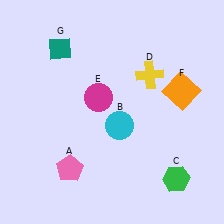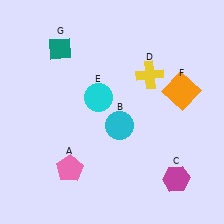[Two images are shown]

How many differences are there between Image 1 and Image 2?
There are 2 differences between the two images.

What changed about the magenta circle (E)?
In Image 1, E is magenta. In Image 2, it changed to cyan.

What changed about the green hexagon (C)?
In Image 1, C is green. In Image 2, it changed to magenta.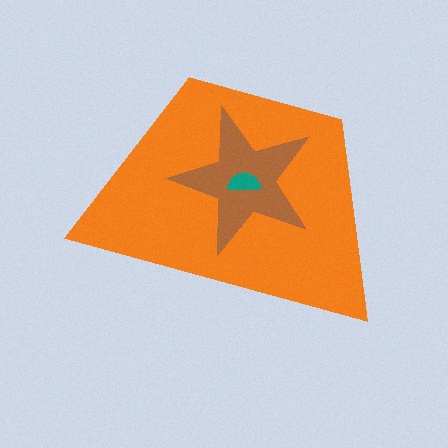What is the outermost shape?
The orange trapezoid.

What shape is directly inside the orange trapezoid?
The brown star.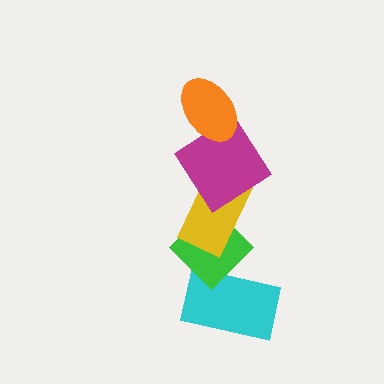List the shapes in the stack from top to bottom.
From top to bottom: the orange ellipse, the magenta diamond, the yellow rectangle, the green diamond, the cyan rectangle.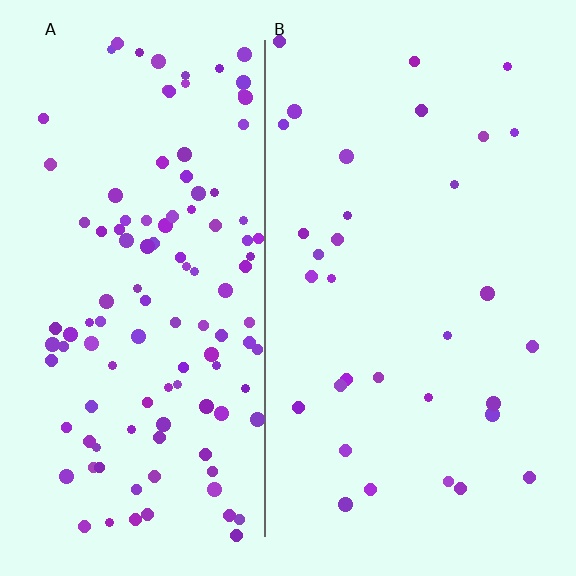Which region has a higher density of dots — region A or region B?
A (the left).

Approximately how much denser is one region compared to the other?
Approximately 3.6× — region A over region B.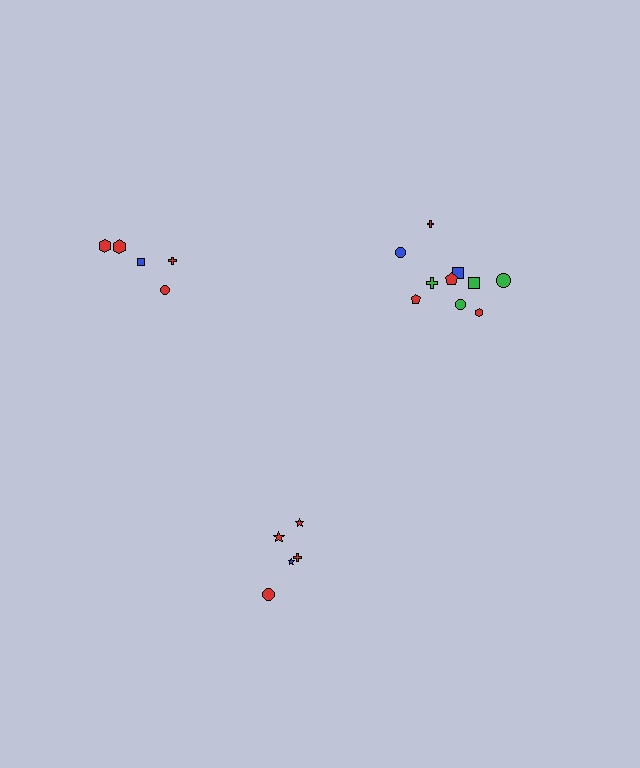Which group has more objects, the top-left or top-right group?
The top-right group.